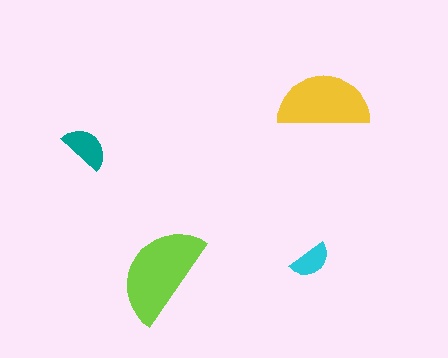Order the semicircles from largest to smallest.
the lime one, the yellow one, the teal one, the cyan one.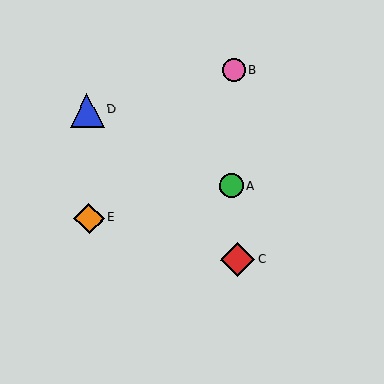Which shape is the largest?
The red diamond (labeled C) is the largest.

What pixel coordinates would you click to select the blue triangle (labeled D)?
Click at (87, 110) to select the blue triangle D.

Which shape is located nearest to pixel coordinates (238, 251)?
The red diamond (labeled C) at (238, 260) is nearest to that location.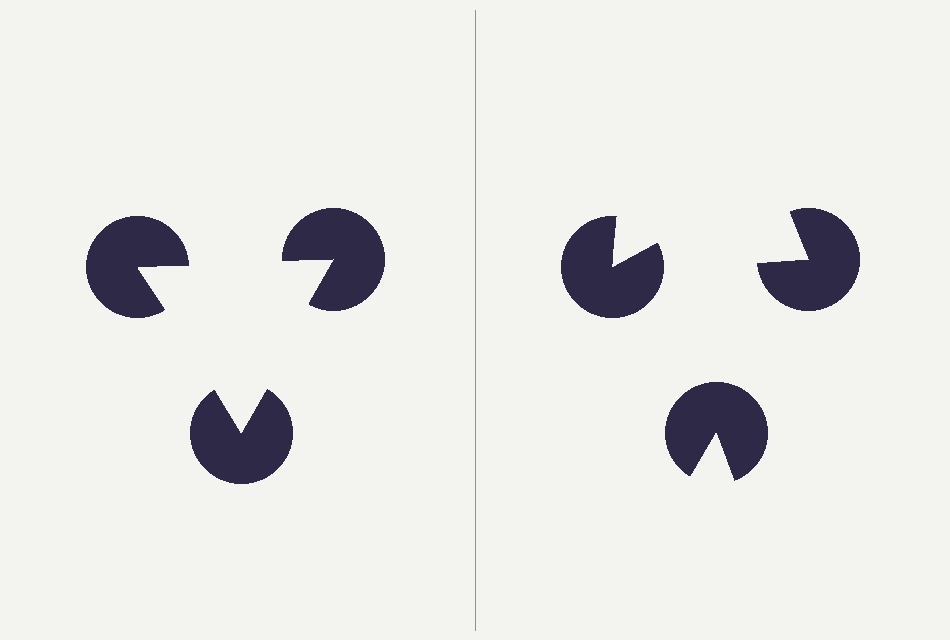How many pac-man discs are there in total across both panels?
6 — 3 on each side.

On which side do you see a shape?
An illusory triangle appears on the left side. On the right side the wedge cuts are rotated, so no coherent shape forms.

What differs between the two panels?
The pac-man discs are positioned identically on both sides; only the wedge orientations differ. On the left they align to a triangle; on the right they are misaligned.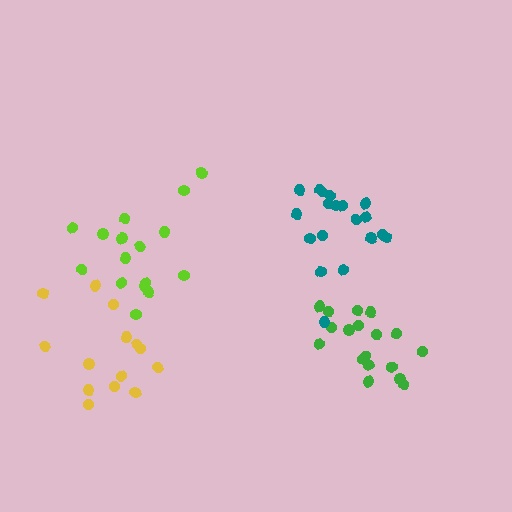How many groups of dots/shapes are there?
There are 4 groups.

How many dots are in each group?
Group 1: 18 dots, Group 2: 14 dots, Group 3: 19 dots, Group 4: 16 dots (67 total).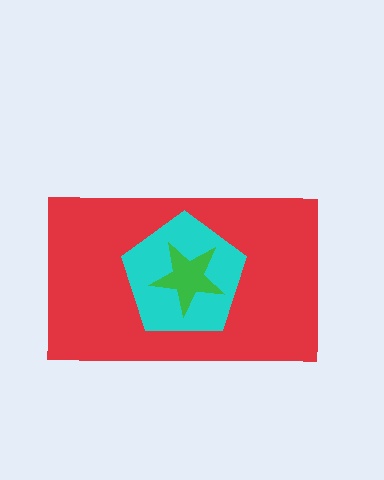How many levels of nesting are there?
3.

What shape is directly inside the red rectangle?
The cyan pentagon.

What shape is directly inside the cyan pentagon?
The green star.